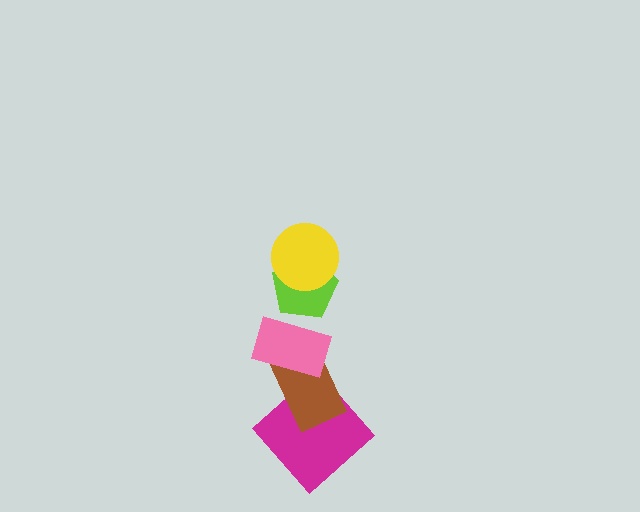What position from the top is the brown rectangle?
The brown rectangle is 4th from the top.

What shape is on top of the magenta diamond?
The brown rectangle is on top of the magenta diamond.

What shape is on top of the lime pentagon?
The yellow circle is on top of the lime pentagon.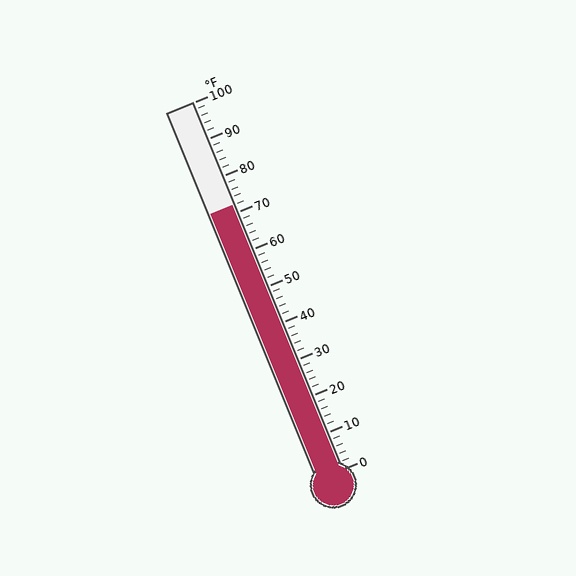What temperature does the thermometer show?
The thermometer shows approximately 72°F.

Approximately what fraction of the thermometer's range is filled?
The thermometer is filled to approximately 70% of its range.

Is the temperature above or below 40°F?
The temperature is above 40°F.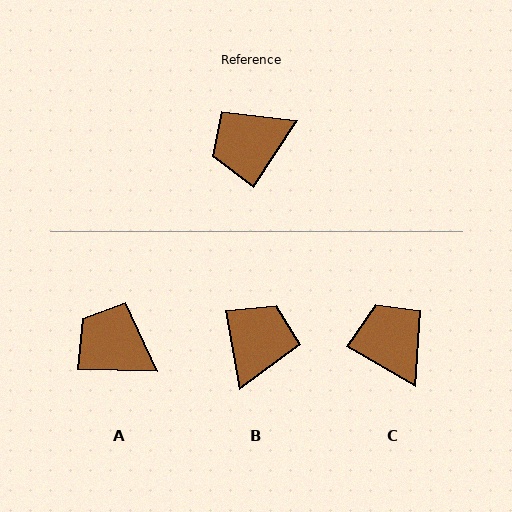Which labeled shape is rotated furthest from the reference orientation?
B, about 137 degrees away.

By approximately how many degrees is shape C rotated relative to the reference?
Approximately 88 degrees clockwise.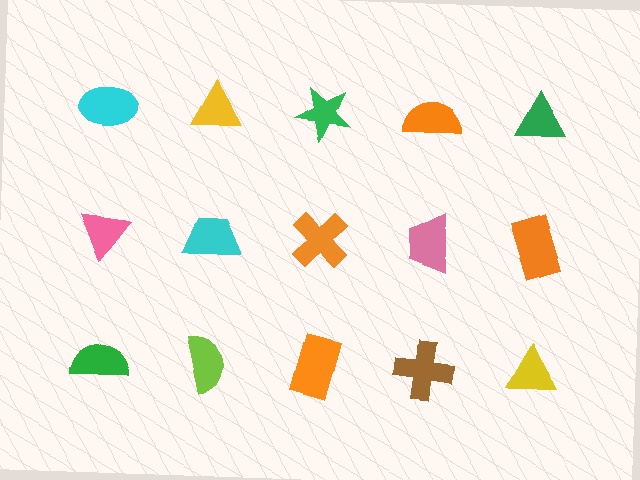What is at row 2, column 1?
A pink triangle.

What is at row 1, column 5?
A green triangle.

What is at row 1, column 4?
An orange semicircle.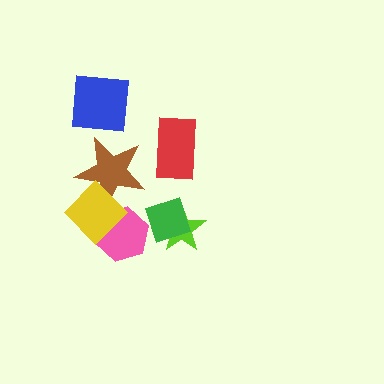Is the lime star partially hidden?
Yes, it is partially covered by another shape.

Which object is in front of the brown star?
The yellow diamond is in front of the brown star.